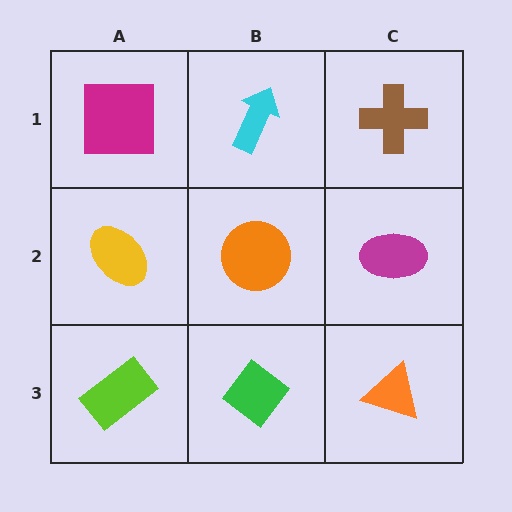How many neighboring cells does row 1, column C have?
2.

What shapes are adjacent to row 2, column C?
A brown cross (row 1, column C), an orange triangle (row 3, column C), an orange circle (row 2, column B).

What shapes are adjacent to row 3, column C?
A magenta ellipse (row 2, column C), a green diamond (row 3, column B).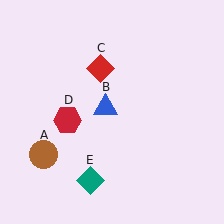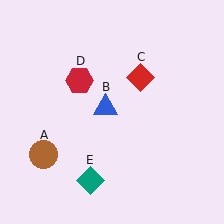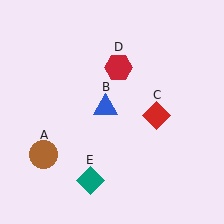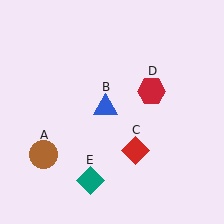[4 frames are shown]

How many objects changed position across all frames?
2 objects changed position: red diamond (object C), red hexagon (object D).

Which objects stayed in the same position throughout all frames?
Brown circle (object A) and blue triangle (object B) and teal diamond (object E) remained stationary.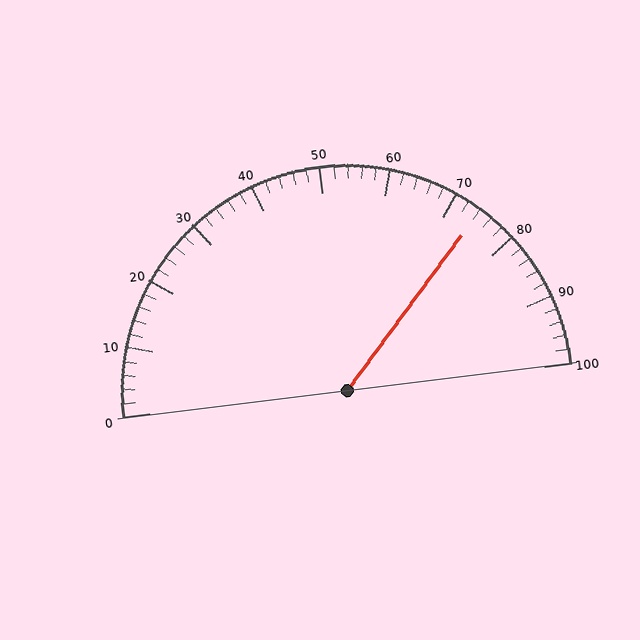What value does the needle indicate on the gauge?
The needle indicates approximately 74.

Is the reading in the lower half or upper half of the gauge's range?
The reading is in the upper half of the range (0 to 100).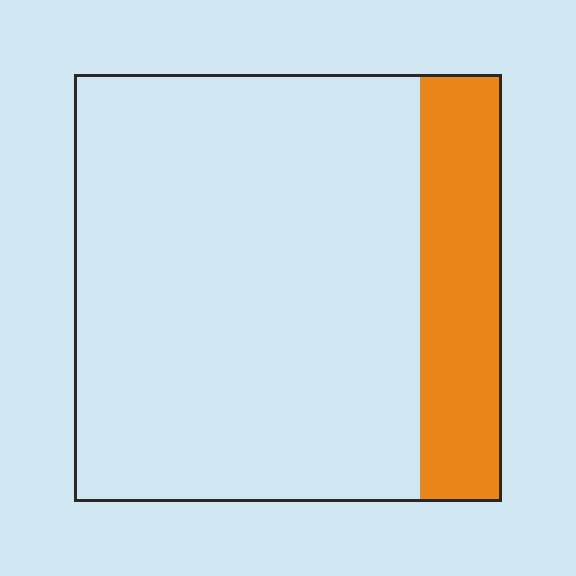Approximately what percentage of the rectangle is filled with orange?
Approximately 20%.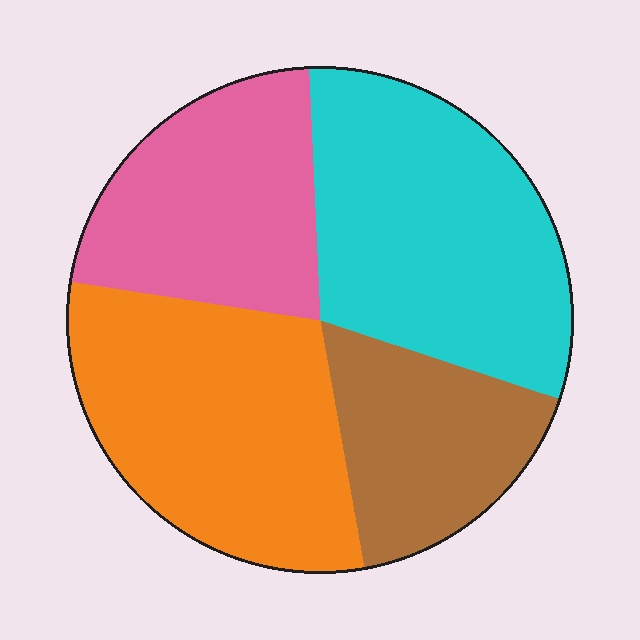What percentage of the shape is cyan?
Cyan covers around 30% of the shape.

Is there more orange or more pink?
Orange.